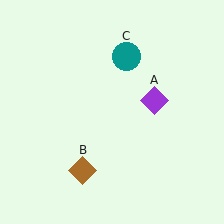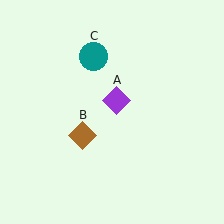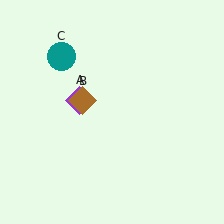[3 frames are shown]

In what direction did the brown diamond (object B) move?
The brown diamond (object B) moved up.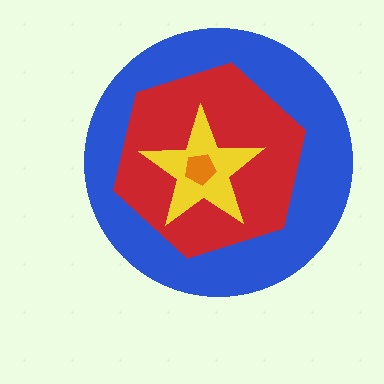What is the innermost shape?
The orange pentagon.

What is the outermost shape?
The blue circle.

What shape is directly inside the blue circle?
The red hexagon.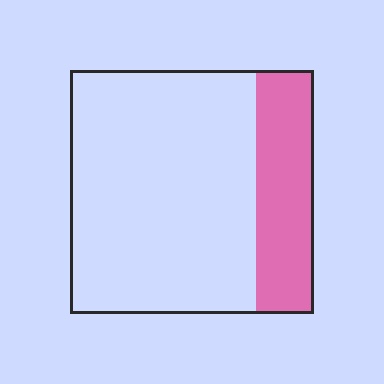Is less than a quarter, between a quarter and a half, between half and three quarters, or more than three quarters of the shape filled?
Less than a quarter.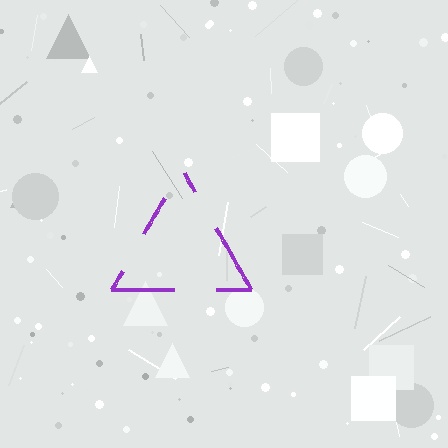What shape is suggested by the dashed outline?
The dashed outline suggests a triangle.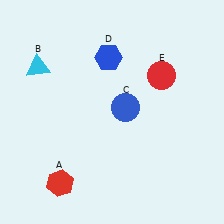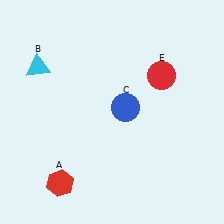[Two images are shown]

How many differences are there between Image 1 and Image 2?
There is 1 difference between the two images.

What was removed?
The blue hexagon (D) was removed in Image 2.